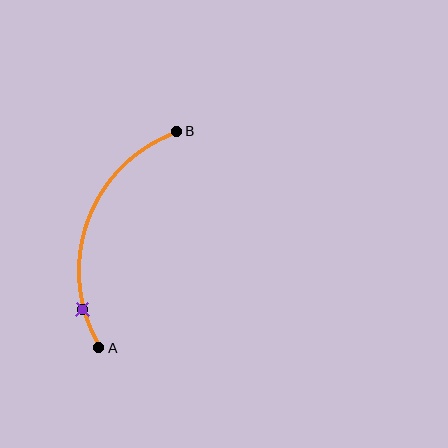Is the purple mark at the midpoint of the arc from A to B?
No. The purple mark lies on the arc but is closer to endpoint A. The arc midpoint would be at the point on the curve equidistant along the arc from both A and B.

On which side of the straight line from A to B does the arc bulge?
The arc bulges to the left of the straight line connecting A and B.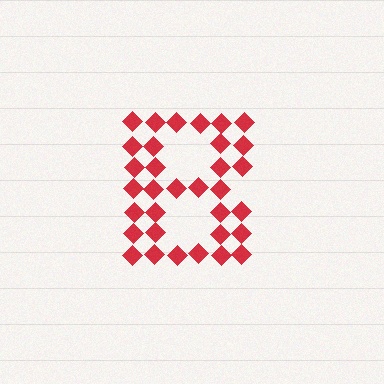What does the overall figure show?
The overall figure shows the letter B.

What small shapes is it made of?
It is made of small diamonds.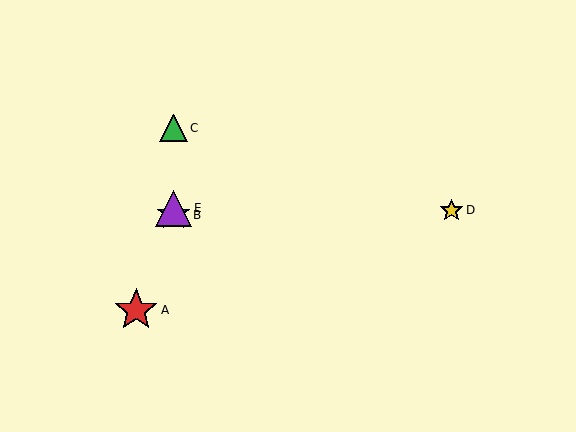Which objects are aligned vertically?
Objects B, C, E are aligned vertically.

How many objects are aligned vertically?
3 objects (B, C, E) are aligned vertically.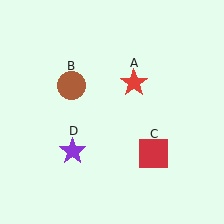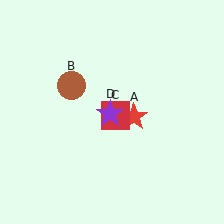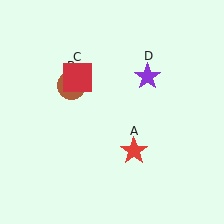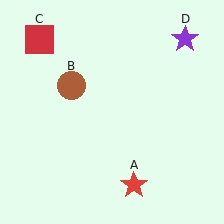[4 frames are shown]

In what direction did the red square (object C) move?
The red square (object C) moved up and to the left.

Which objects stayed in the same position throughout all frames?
Brown circle (object B) remained stationary.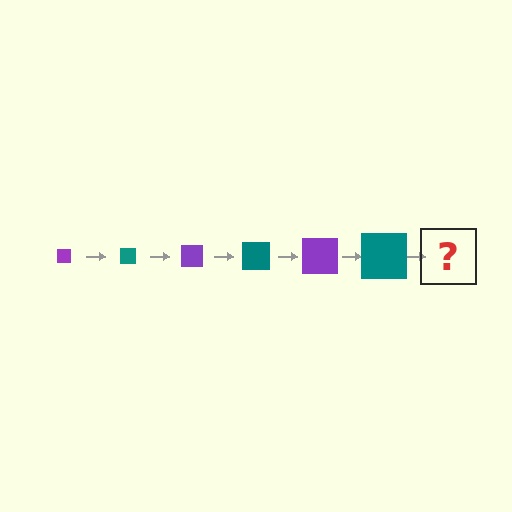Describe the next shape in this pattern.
It should be a purple square, larger than the previous one.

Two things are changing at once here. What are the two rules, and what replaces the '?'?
The two rules are that the square grows larger each step and the color cycles through purple and teal. The '?' should be a purple square, larger than the previous one.